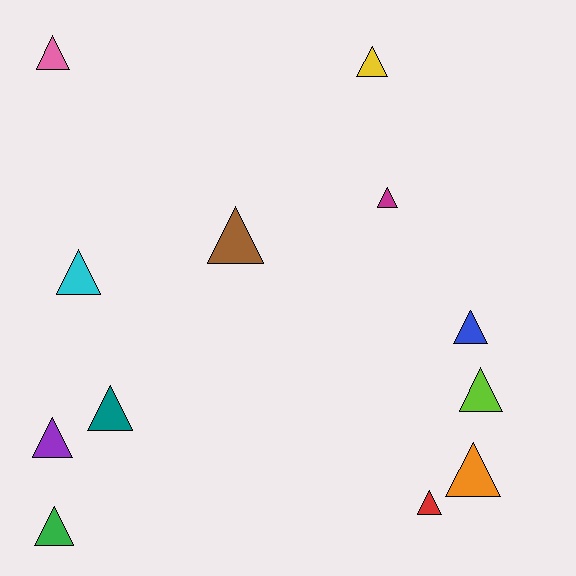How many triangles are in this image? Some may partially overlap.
There are 12 triangles.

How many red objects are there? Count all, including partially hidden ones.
There is 1 red object.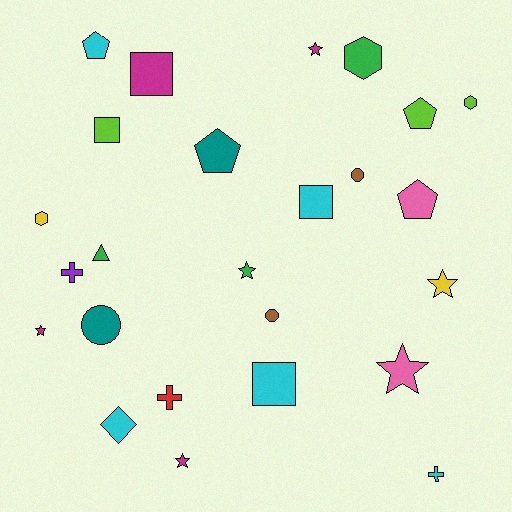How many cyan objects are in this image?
There are 5 cyan objects.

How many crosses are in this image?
There are 3 crosses.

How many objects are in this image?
There are 25 objects.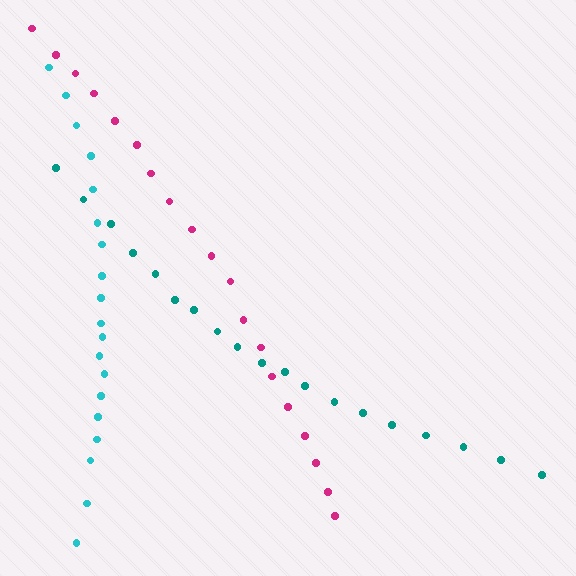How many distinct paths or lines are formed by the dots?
There are 3 distinct paths.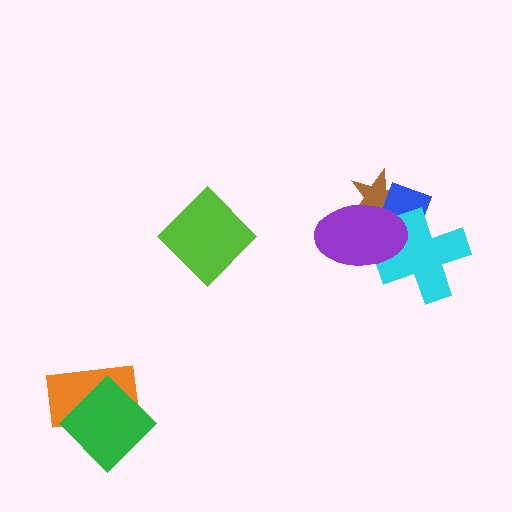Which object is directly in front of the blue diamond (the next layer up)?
The cyan cross is directly in front of the blue diamond.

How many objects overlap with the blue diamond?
3 objects overlap with the blue diamond.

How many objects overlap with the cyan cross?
2 objects overlap with the cyan cross.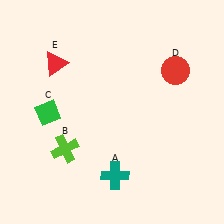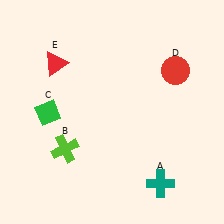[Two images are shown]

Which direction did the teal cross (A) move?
The teal cross (A) moved right.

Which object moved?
The teal cross (A) moved right.